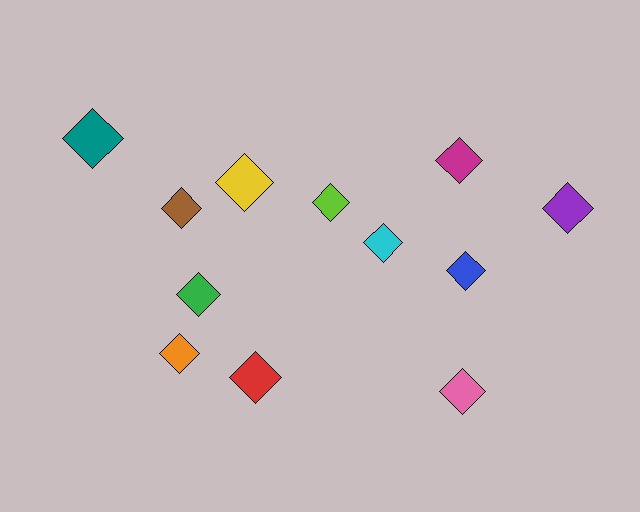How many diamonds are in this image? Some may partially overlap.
There are 12 diamonds.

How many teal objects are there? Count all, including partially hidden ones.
There is 1 teal object.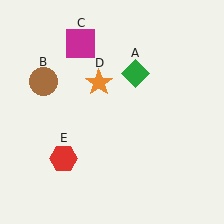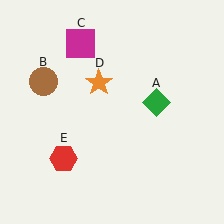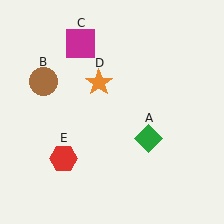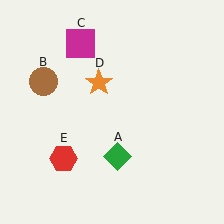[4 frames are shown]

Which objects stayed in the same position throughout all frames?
Brown circle (object B) and magenta square (object C) and orange star (object D) and red hexagon (object E) remained stationary.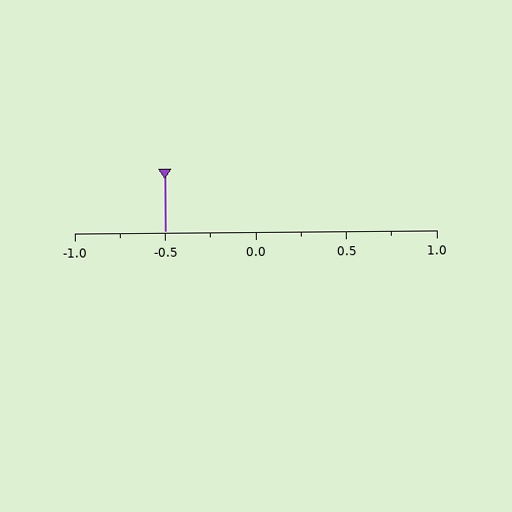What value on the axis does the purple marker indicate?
The marker indicates approximately -0.5.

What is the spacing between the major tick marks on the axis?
The major ticks are spaced 0.5 apart.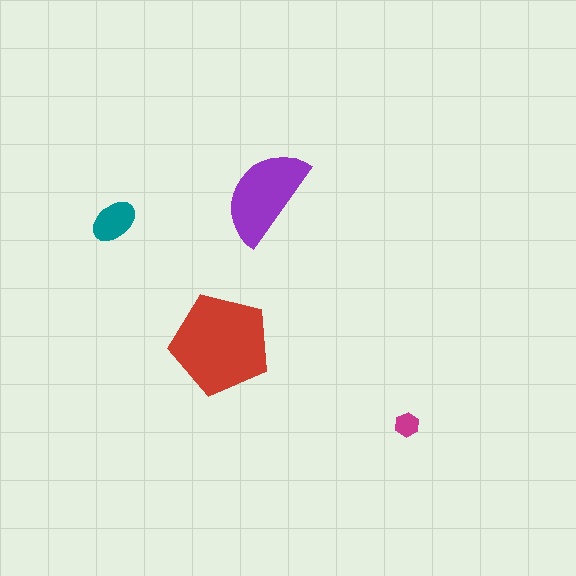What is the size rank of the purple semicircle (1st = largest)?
2nd.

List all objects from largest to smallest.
The red pentagon, the purple semicircle, the teal ellipse, the magenta hexagon.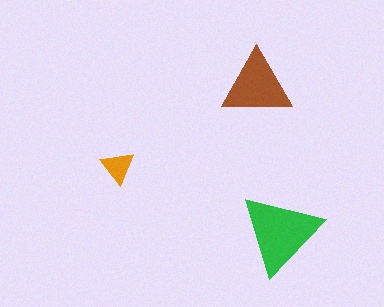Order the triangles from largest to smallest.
the green one, the brown one, the orange one.